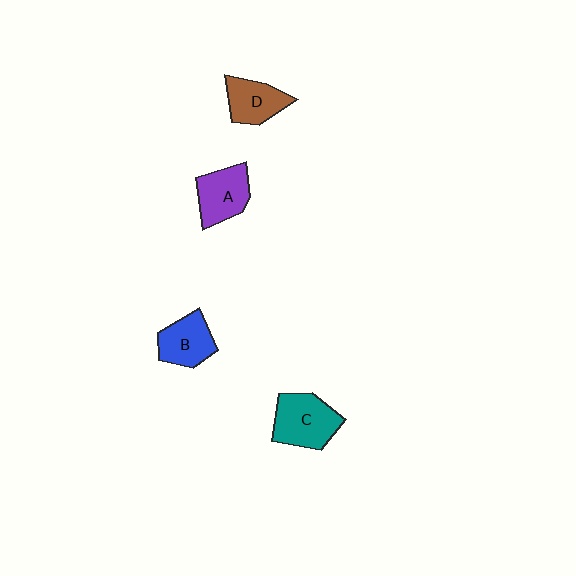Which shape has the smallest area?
Shape D (brown).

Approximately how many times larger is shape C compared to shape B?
Approximately 1.3 times.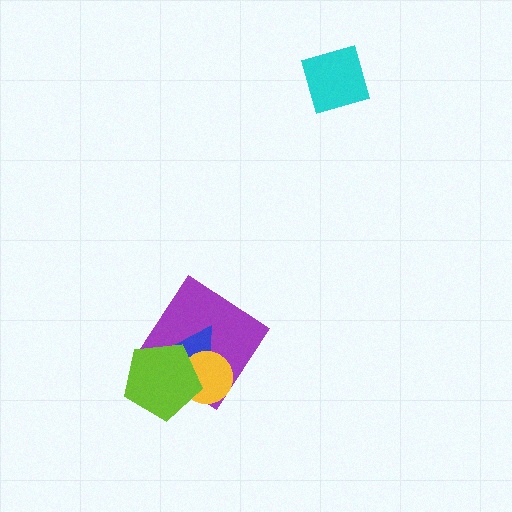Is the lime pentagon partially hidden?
No, no other shape covers it.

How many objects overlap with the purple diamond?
3 objects overlap with the purple diamond.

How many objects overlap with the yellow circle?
3 objects overlap with the yellow circle.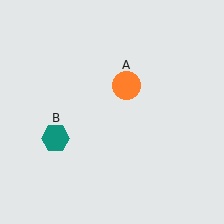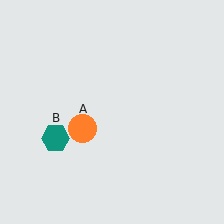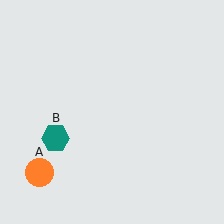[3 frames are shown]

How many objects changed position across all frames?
1 object changed position: orange circle (object A).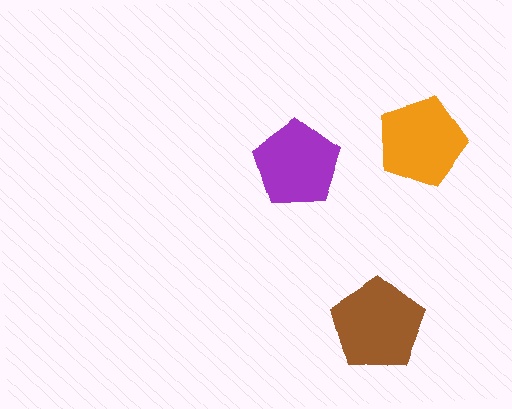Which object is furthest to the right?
The orange pentagon is rightmost.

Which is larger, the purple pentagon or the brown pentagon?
The brown one.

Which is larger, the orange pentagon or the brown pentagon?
The brown one.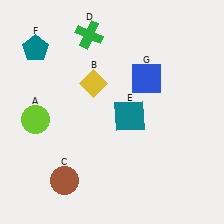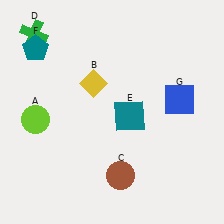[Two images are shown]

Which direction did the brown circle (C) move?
The brown circle (C) moved right.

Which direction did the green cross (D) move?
The green cross (D) moved left.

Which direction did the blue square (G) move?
The blue square (G) moved right.